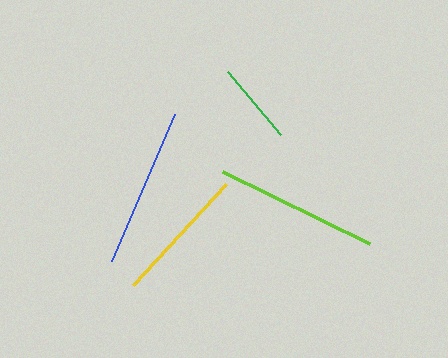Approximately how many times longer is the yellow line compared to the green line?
The yellow line is approximately 1.7 times the length of the green line.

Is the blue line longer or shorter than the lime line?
The lime line is longer than the blue line.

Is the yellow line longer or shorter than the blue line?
The blue line is longer than the yellow line.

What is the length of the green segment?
The green segment is approximately 83 pixels long.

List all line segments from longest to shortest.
From longest to shortest: lime, blue, yellow, green.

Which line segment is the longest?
The lime line is the longest at approximately 164 pixels.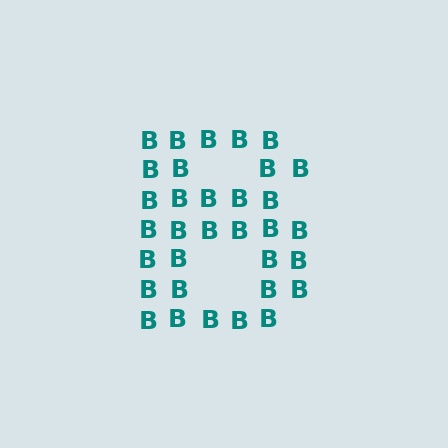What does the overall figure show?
The overall figure shows the letter B.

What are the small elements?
The small elements are letter B's.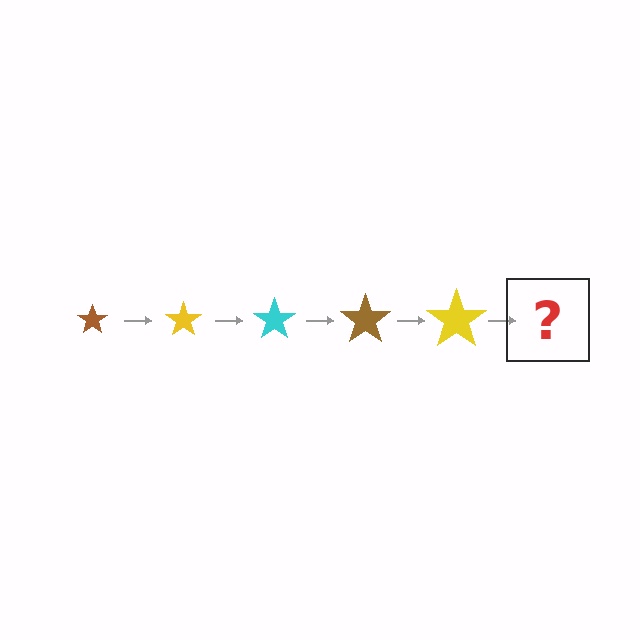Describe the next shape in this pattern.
It should be a cyan star, larger than the previous one.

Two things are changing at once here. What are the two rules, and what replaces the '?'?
The two rules are that the star grows larger each step and the color cycles through brown, yellow, and cyan. The '?' should be a cyan star, larger than the previous one.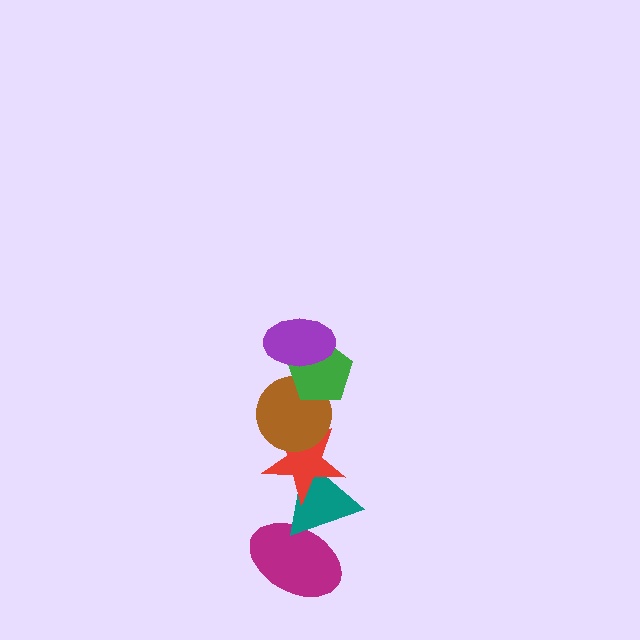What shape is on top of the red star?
The brown circle is on top of the red star.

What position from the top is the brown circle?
The brown circle is 3rd from the top.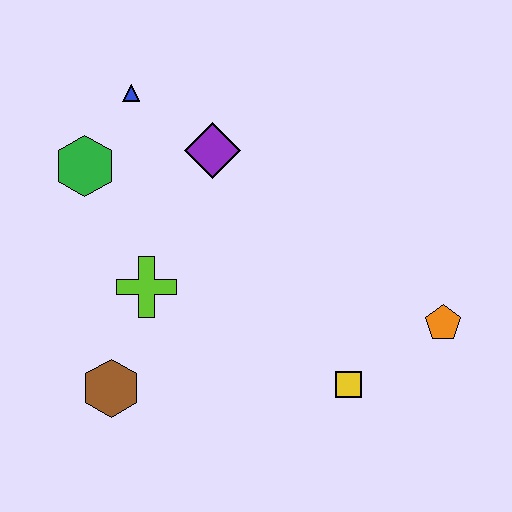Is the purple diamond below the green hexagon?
No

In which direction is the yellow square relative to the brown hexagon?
The yellow square is to the right of the brown hexagon.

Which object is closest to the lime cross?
The brown hexagon is closest to the lime cross.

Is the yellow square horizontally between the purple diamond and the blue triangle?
No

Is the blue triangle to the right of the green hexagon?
Yes